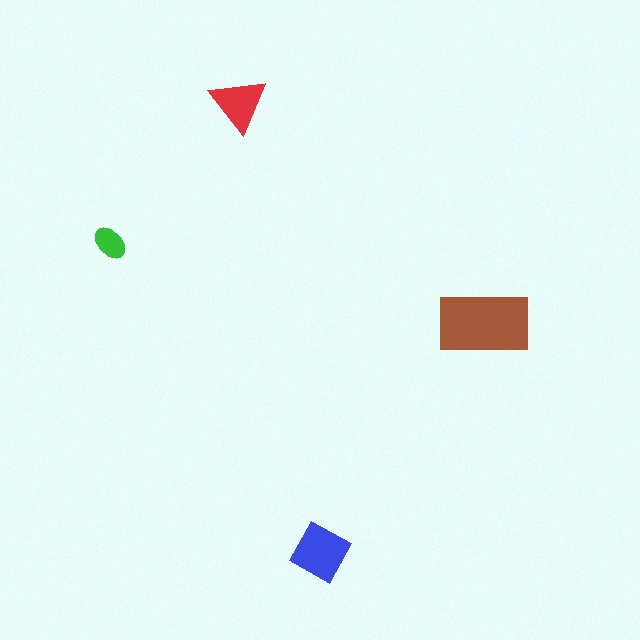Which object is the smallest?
The green ellipse.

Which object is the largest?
The brown rectangle.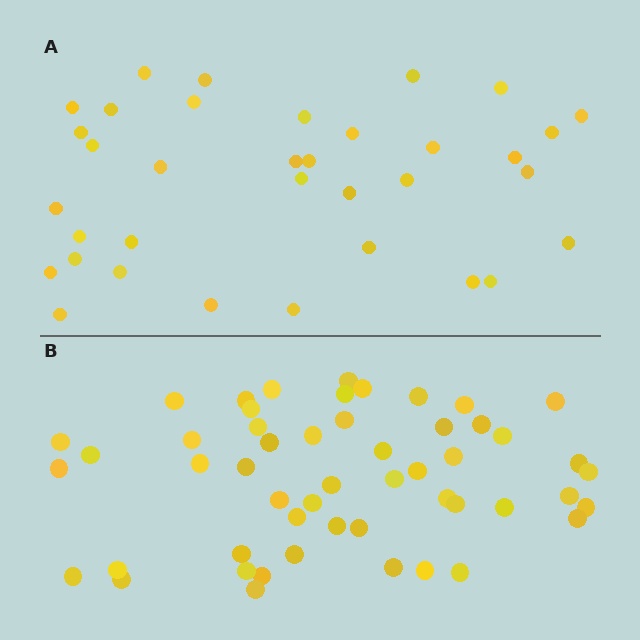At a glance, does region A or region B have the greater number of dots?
Region B (the bottom region) has more dots.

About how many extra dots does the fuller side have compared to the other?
Region B has approximately 15 more dots than region A.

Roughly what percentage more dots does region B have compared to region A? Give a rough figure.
About 50% more.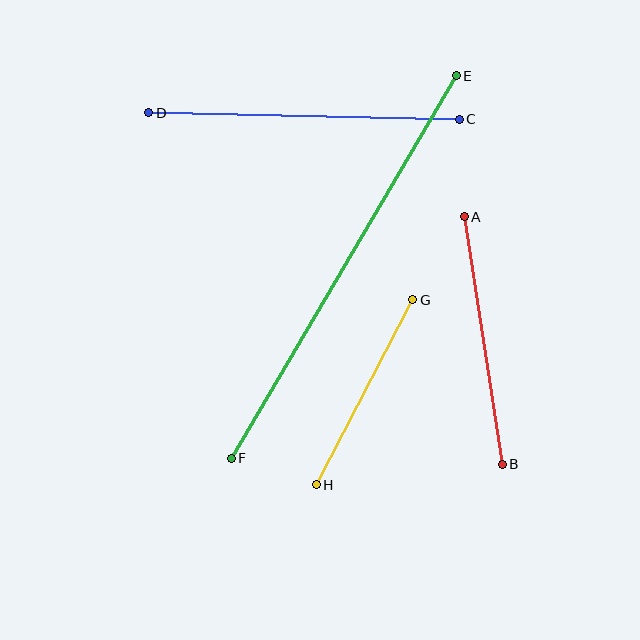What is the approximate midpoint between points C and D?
The midpoint is at approximately (304, 116) pixels.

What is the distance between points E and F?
The distance is approximately 444 pixels.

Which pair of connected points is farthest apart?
Points E and F are farthest apart.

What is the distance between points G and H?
The distance is approximately 208 pixels.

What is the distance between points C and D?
The distance is approximately 311 pixels.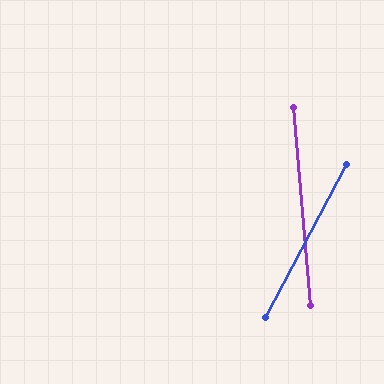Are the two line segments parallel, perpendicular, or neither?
Neither parallel nor perpendicular — they differ by about 33°.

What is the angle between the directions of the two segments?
Approximately 33 degrees.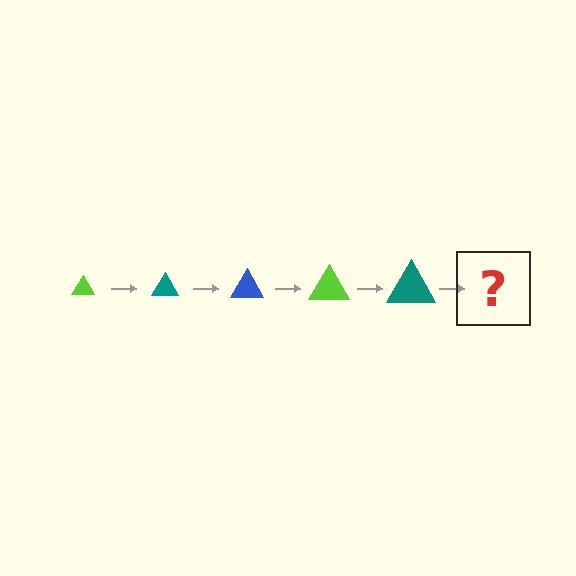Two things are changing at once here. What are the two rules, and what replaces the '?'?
The two rules are that the triangle grows larger each step and the color cycles through lime, teal, and blue. The '?' should be a blue triangle, larger than the previous one.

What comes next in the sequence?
The next element should be a blue triangle, larger than the previous one.